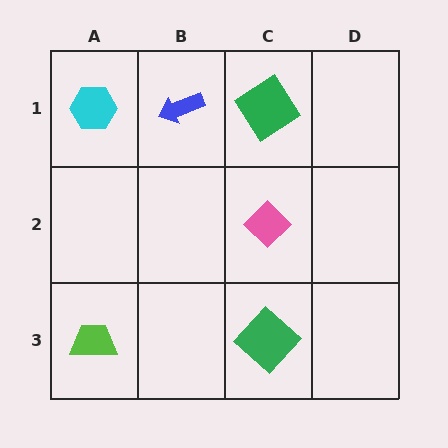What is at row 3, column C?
A green diamond.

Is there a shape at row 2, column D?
No, that cell is empty.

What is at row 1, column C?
A green diamond.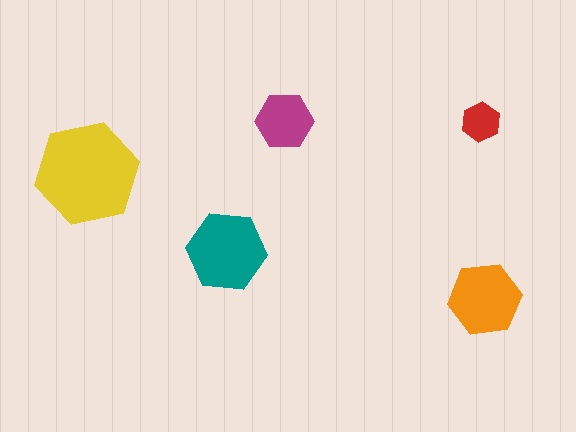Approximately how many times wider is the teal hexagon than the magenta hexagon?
About 1.5 times wider.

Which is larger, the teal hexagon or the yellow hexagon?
The yellow one.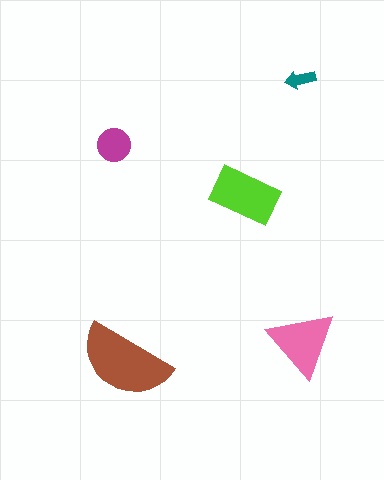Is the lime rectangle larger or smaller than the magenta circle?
Larger.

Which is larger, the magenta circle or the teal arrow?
The magenta circle.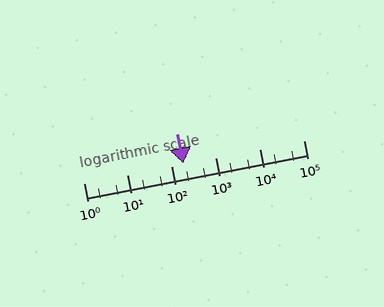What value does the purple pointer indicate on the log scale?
The pointer indicates approximately 180.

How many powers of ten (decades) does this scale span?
The scale spans 5 decades, from 1 to 100000.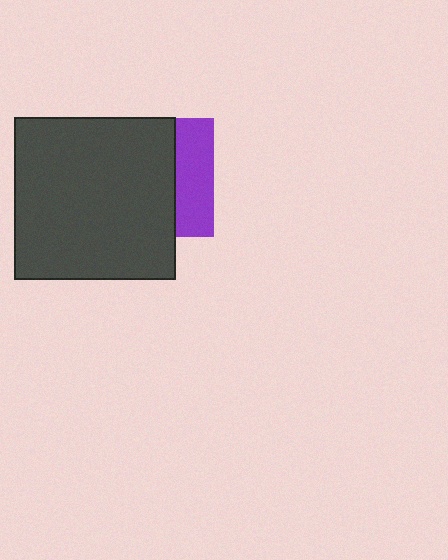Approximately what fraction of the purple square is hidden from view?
Roughly 68% of the purple square is hidden behind the dark gray square.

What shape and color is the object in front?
The object in front is a dark gray square.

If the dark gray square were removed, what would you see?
You would see the complete purple square.